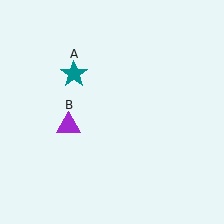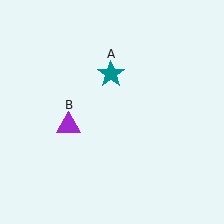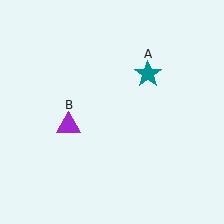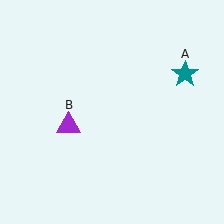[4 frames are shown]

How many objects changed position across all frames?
1 object changed position: teal star (object A).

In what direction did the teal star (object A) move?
The teal star (object A) moved right.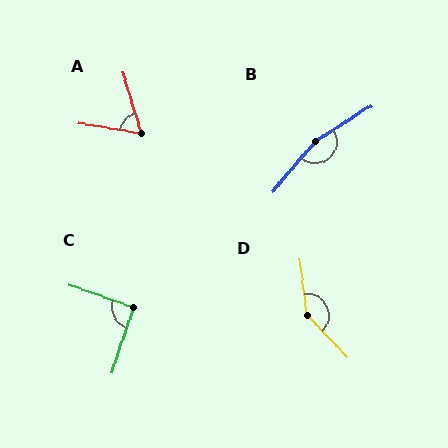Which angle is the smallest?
A, at approximately 63 degrees.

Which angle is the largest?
B, at approximately 163 degrees.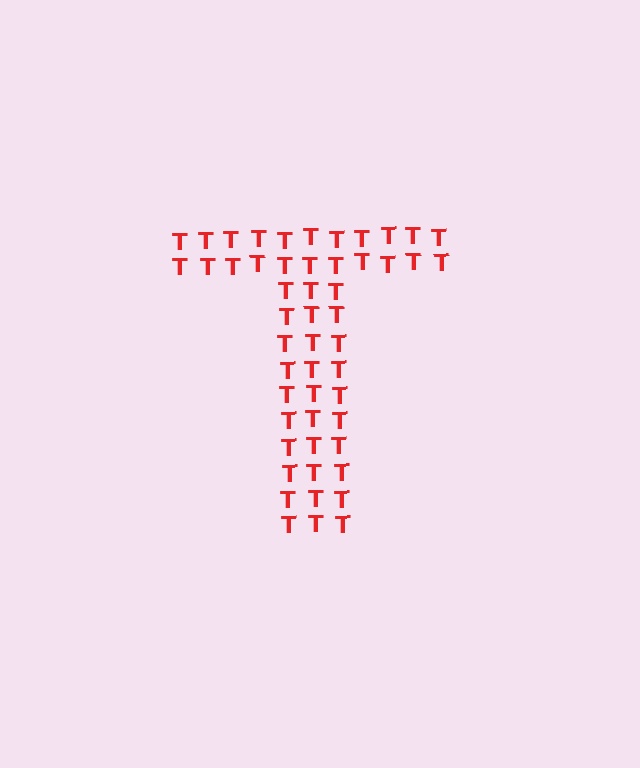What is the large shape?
The large shape is the letter T.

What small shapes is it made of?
It is made of small letter T's.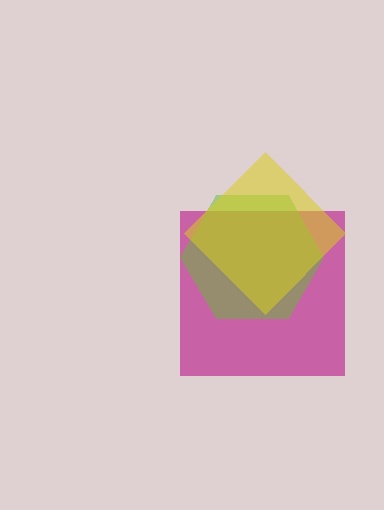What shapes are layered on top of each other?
The layered shapes are: a magenta square, a lime hexagon, a yellow diamond.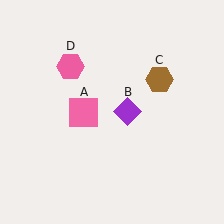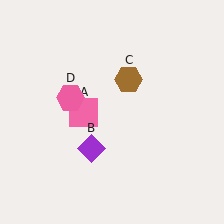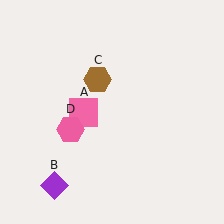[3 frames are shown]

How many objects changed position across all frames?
3 objects changed position: purple diamond (object B), brown hexagon (object C), pink hexagon (object D).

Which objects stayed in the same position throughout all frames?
Pink square (object A) remained stationary.